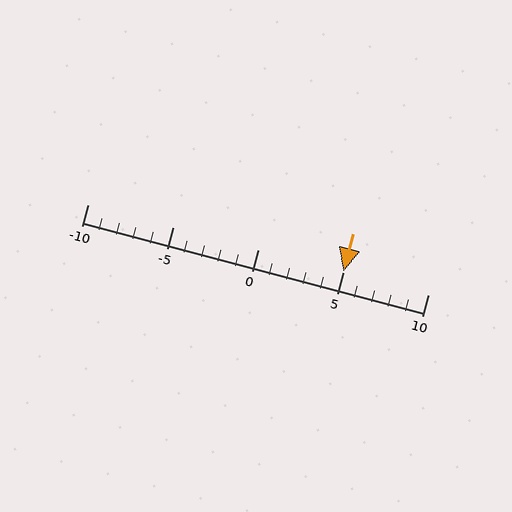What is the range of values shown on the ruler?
The ruler shows values from -10 to 10.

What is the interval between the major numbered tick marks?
The major tick marks are spaced 5 units apart.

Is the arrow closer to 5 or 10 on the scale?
The arrow is closer to 5.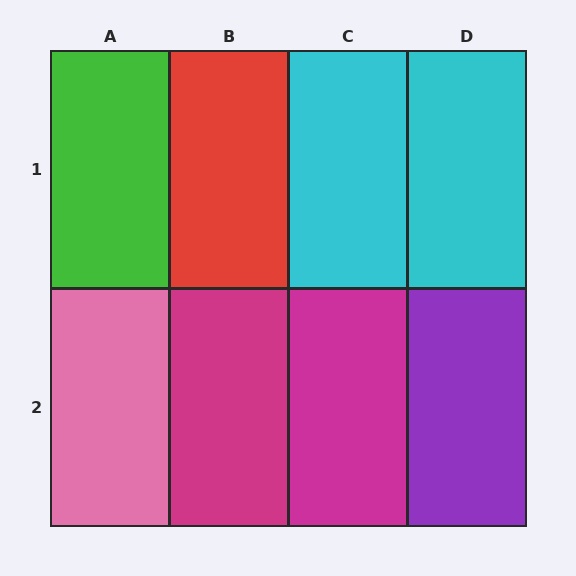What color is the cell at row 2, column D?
Purple.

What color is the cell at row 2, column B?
Magenta.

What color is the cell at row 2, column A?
Pink.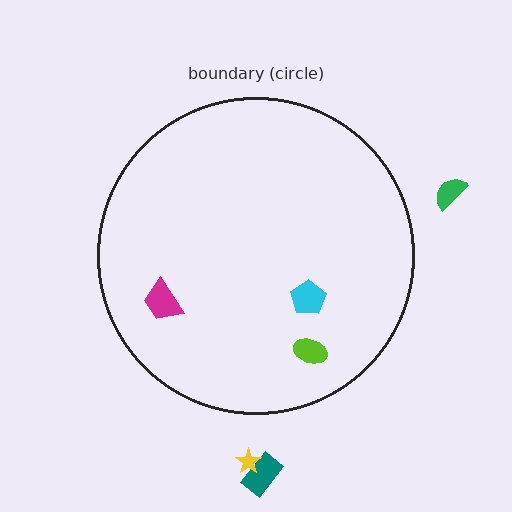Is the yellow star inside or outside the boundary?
Outside.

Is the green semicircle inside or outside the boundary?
Outside.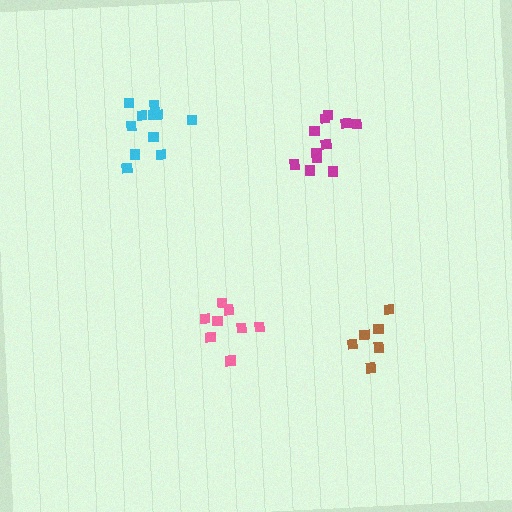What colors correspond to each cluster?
The clusters are colored: magenta, pink, cyan, brown.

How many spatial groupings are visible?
There are 4 spatial groupings.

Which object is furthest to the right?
The brown cluster is rightmost.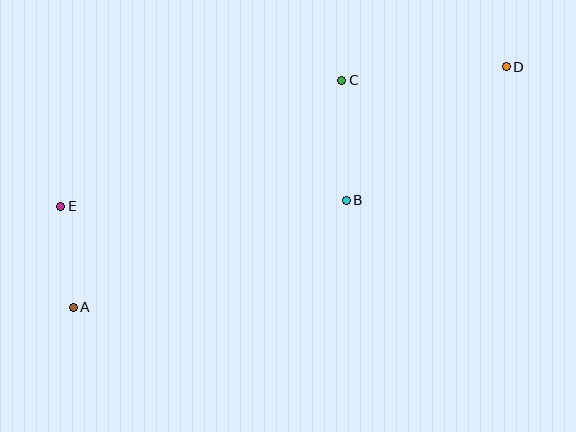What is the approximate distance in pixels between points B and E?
The distance between B and E is approximately 286 pixels.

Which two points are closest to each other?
Points A and E are closest to each other.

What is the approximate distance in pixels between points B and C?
The distance between B and C is approximately 120 pixels.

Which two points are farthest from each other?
Points A and D are farthest from each other.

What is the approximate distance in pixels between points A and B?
The distance between A and B is approximately 294 pixels.